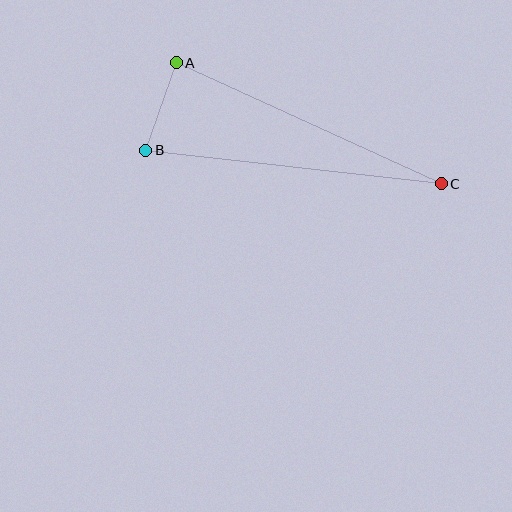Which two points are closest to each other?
Points A and B are closest to each other.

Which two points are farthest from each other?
Points B and C are farthest from each other.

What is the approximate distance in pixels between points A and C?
The distance between A and C is approximately 291 pixels.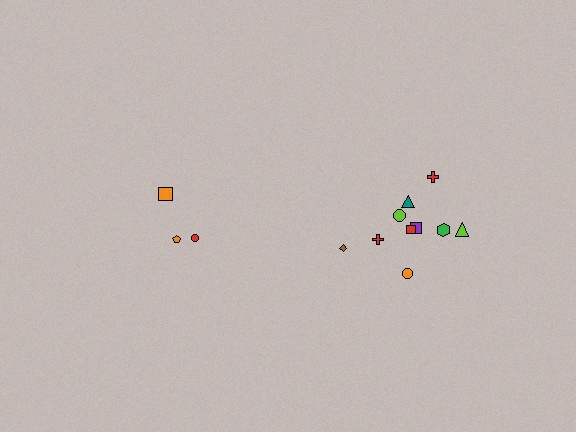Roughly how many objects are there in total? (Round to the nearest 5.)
Roughly 15 objects in total.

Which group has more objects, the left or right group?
The right group.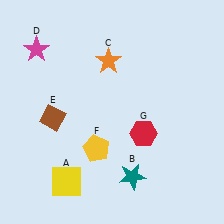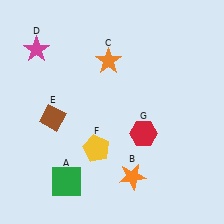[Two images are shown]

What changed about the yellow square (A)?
In Image 1, A is yellow. In Image 2, it changed to green.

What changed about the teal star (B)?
In Image 1, B is teal. In Image 2, it changed to orange.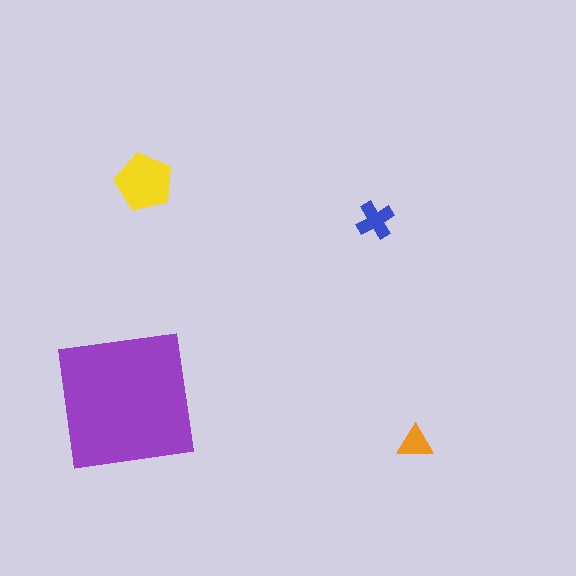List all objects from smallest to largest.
The orange triangle, the blue cross, the yellow pentagon, the purple square.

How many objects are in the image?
There are 4 objects in the image.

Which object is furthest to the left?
The purple square is leftmost.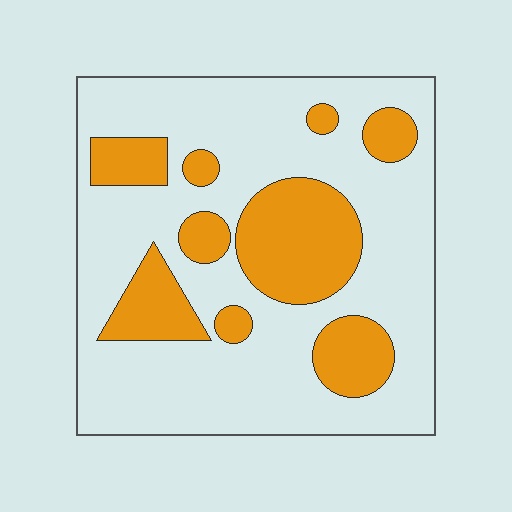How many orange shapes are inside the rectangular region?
9.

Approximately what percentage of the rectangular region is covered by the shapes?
Approximately 30%.